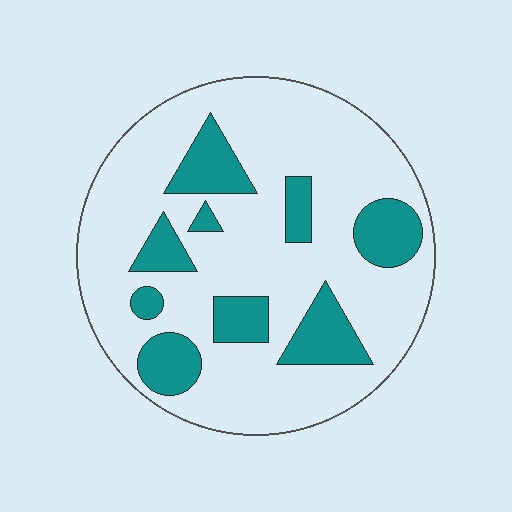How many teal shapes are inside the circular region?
9.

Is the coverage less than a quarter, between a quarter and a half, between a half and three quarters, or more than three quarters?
Less than a quarter.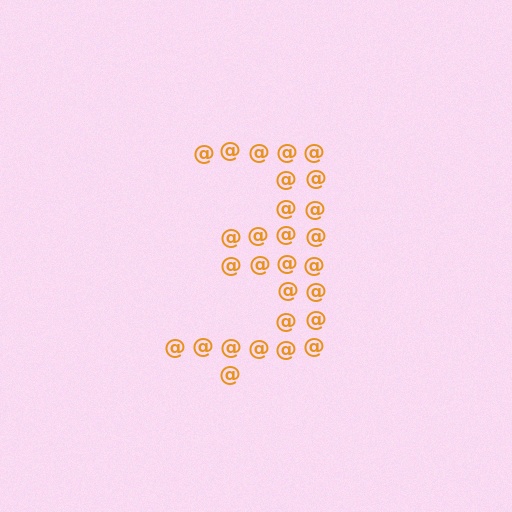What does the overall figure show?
The overall figure shows the digit 3.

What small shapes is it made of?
It is made of small at signs.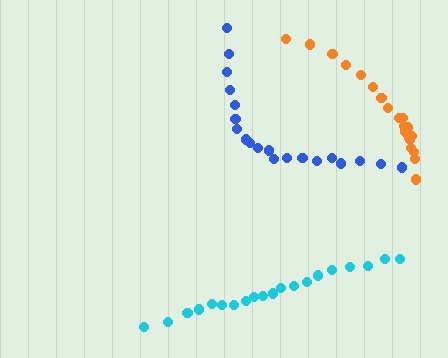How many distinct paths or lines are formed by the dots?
There are 3 distinct paths.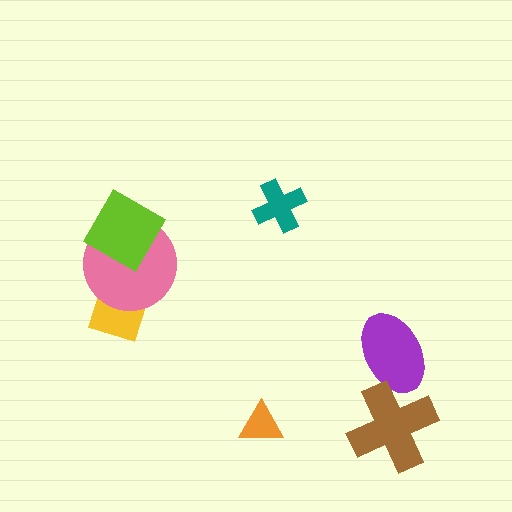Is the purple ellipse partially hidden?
Yes, it is partially covered by another shape.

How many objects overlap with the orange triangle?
0 objects overlap with the orange triangle.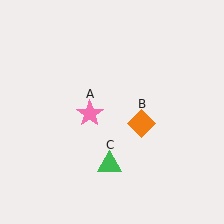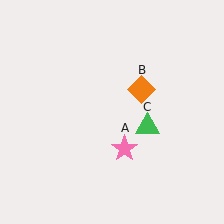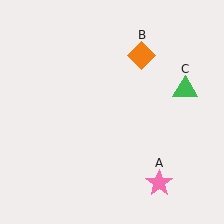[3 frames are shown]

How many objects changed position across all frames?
3 objects changed position: pink star (object A), orange diamond (object B), green triangle (object C).